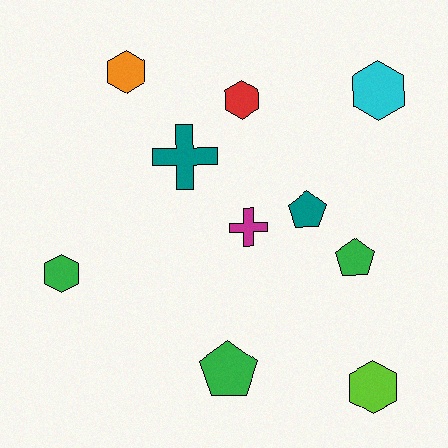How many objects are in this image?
There are 10 objects.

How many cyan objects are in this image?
There is 1 cyan object.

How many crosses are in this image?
There are 2 crosses.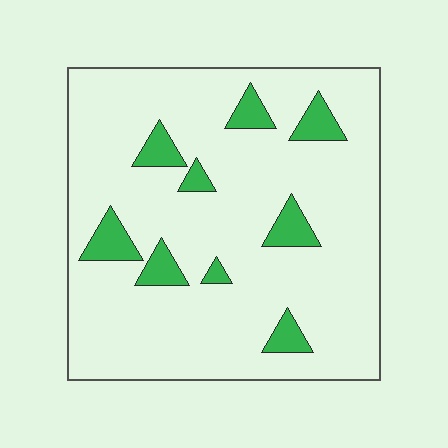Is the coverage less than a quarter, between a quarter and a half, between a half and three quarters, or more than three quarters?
Less than a quarter.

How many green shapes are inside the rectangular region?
9.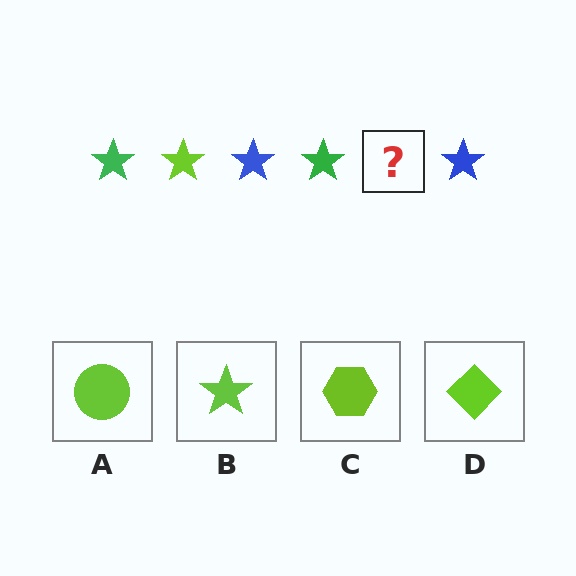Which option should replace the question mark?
Option B.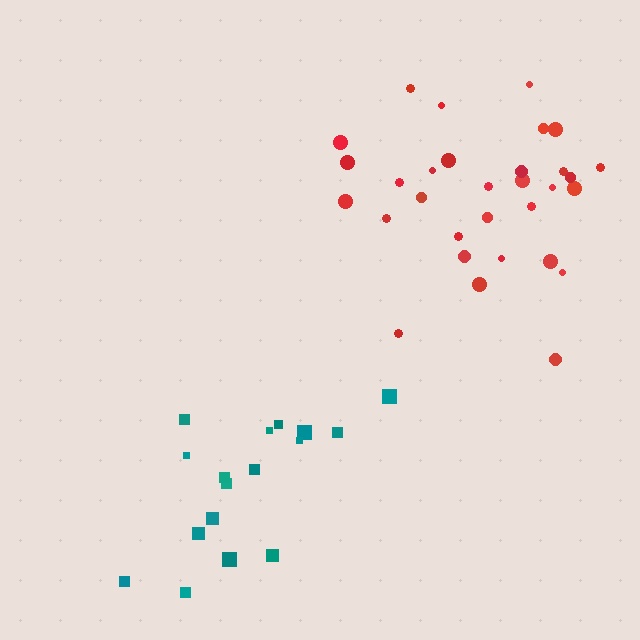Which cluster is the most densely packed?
Red.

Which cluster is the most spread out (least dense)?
Teal.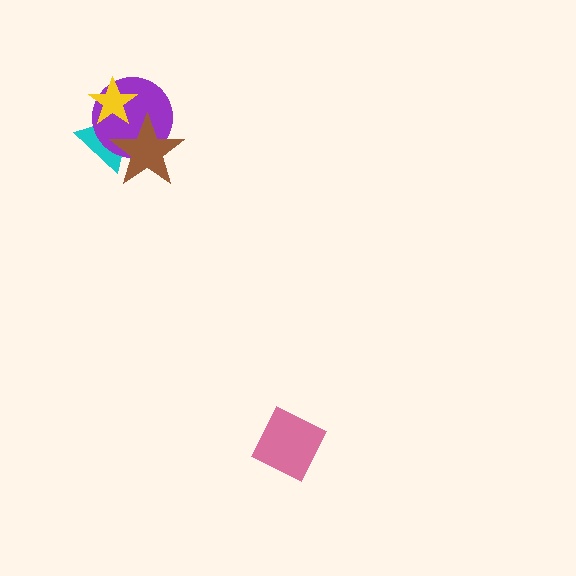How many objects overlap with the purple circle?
3 objects overlap with the purple circle.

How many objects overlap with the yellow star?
2 objects overlap with the yellow star.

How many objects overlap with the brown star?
2 objects overlap with the brown star.